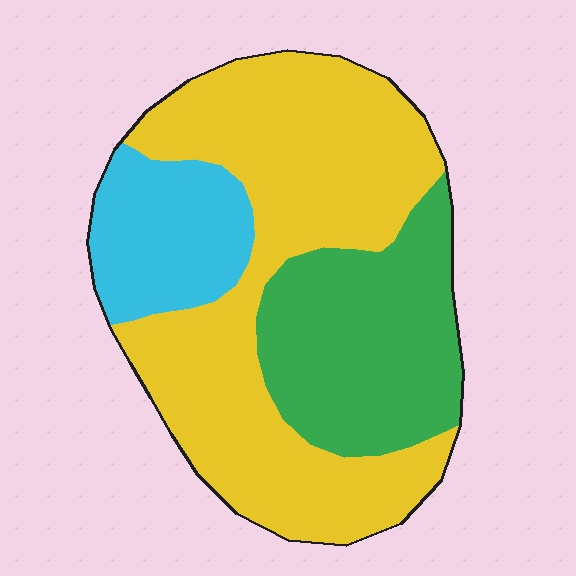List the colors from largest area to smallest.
From largest to smallest: yellow, green, cyan.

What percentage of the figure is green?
Green covers 28% of the figure.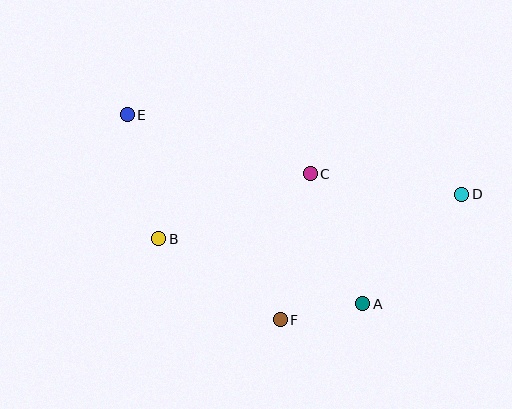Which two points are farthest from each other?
Points D and E are farthest from each other.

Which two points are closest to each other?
Points A and F are closest to each other.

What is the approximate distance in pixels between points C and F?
The distance between C and F is approximately 149 pixels.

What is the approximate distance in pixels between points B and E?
The distance between B and E is approximately 128 pixels.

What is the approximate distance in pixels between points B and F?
The distance between B and F is approximately 146 pixels.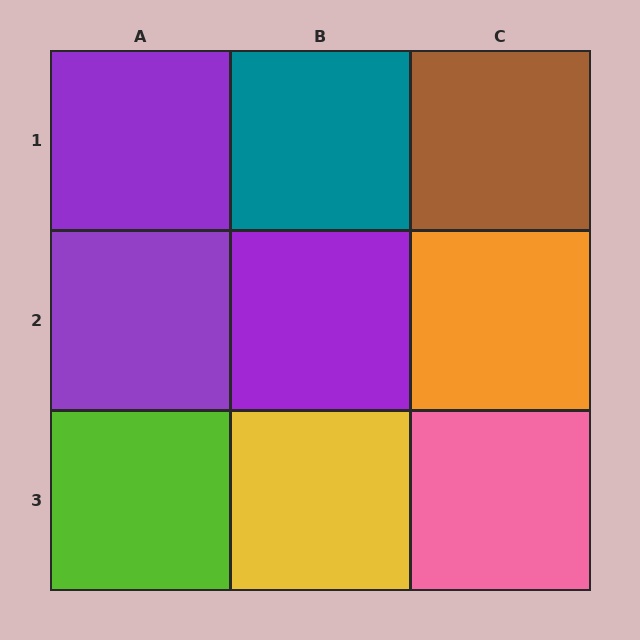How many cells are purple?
3 cells are purple.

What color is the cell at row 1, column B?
Teal.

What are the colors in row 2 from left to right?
Purple, purple, orange.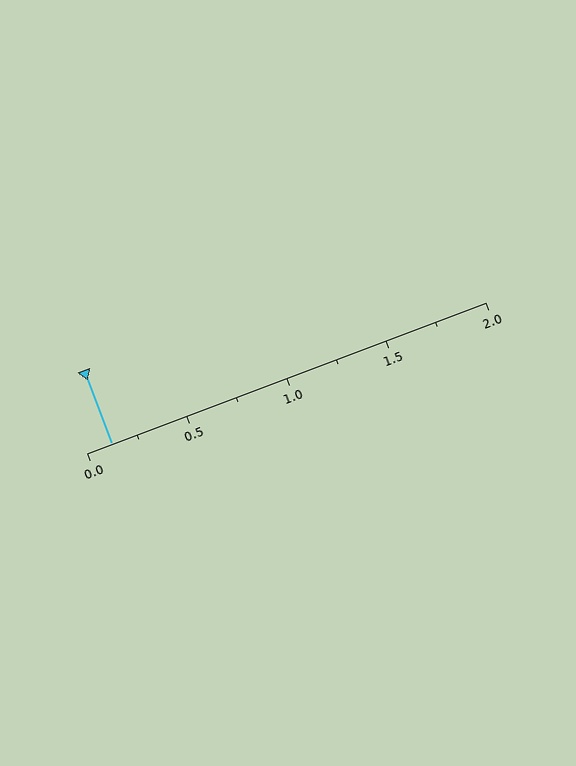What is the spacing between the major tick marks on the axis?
The major ticks are spaced 0.5 apart.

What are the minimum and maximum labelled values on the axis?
The axis runs from 0.0 to 2.0.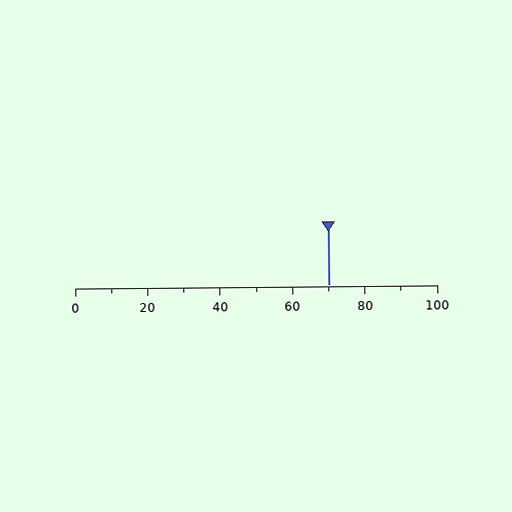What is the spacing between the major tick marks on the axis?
The major ticks are spaced 20 apart.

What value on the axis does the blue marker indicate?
The marker indicates approximately 70.